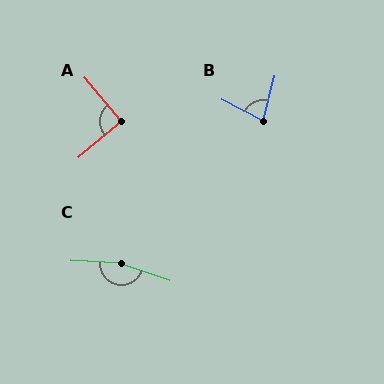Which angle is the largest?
C, at approximately 164 degrees.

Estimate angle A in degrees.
Approximately 89 degrees.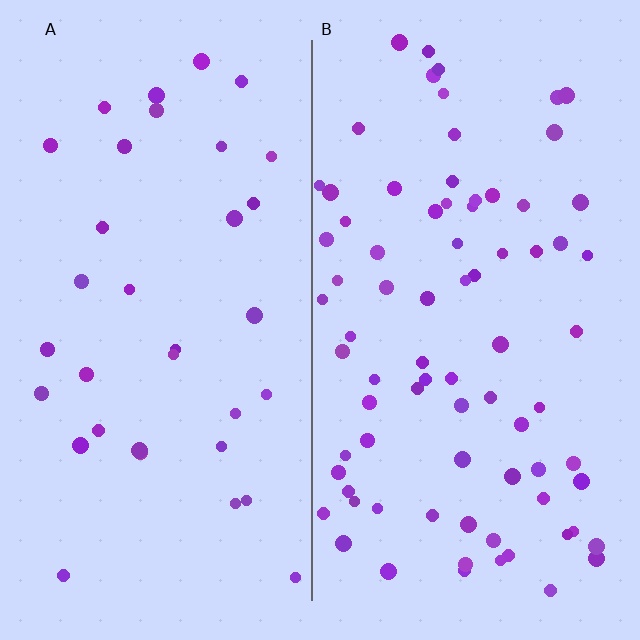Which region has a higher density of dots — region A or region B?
B (the right).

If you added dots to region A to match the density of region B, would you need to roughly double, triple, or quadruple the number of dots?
Approximately double.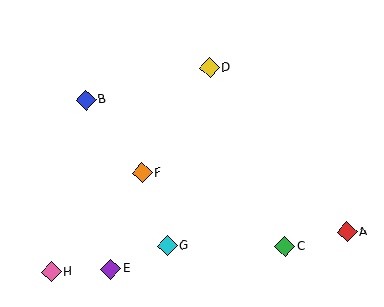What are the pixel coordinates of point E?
Point E is at (111, 269).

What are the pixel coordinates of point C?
Point C is at (285, 247).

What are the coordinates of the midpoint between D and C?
The midpoint between D and C is at (247, 157).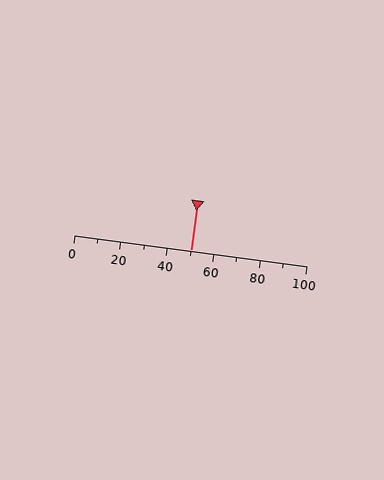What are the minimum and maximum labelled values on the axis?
The axis runs from 0 to 100.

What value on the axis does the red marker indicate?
The marker indicates approximately 50.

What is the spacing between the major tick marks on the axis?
The major ticks are spaced 20 apart.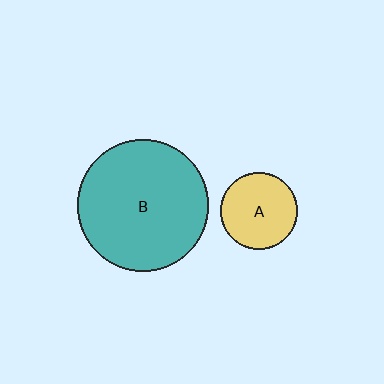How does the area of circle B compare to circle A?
Approximately 2.9 times.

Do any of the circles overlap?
No, none of the circles overlap.